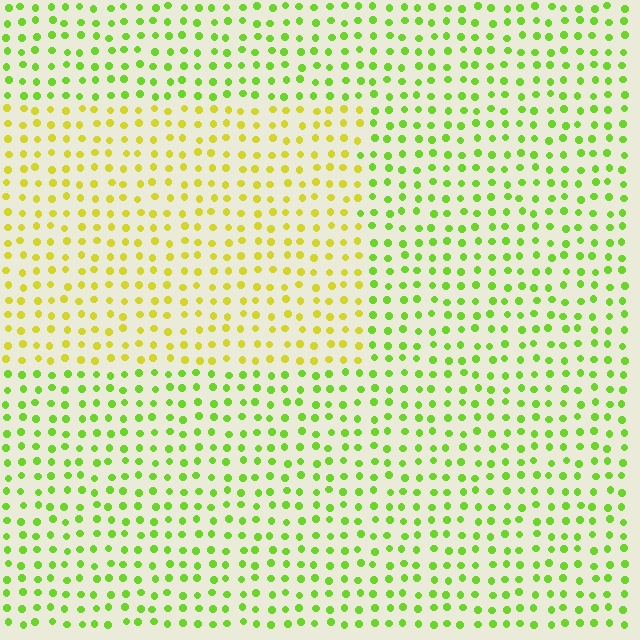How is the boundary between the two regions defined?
The boundary is defined purely by a slight shift in hue (about 36 degrees). Spacing, size, and orientation are identical on both sides.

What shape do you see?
I see a rectangle.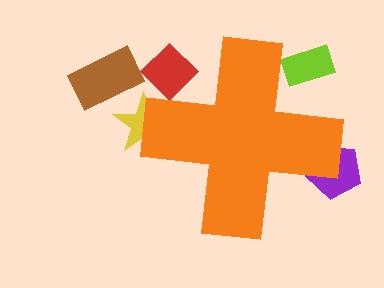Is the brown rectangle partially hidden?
No, the brown rectangle is fully visible.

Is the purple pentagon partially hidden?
Yes, the purple pentagon is partially hidden behind the orange cross.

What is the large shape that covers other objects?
An orange cross.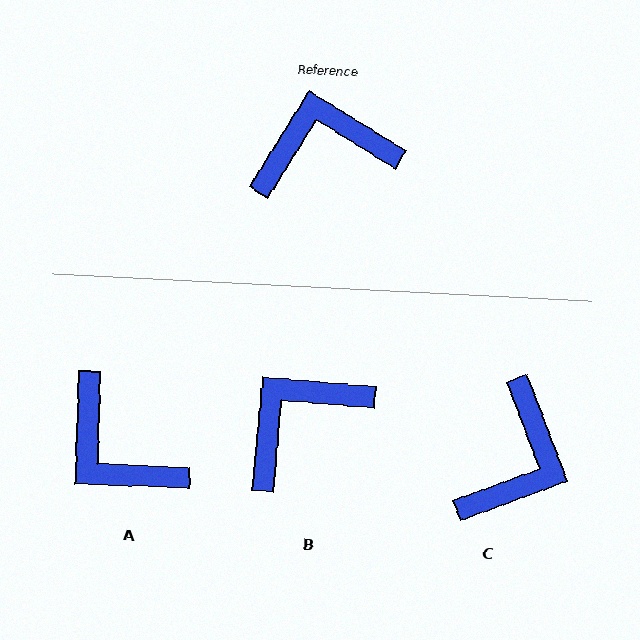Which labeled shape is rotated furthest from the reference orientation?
C, about 128 degrees away.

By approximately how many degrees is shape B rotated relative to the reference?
Approximately 27 degrees counter-clockwise.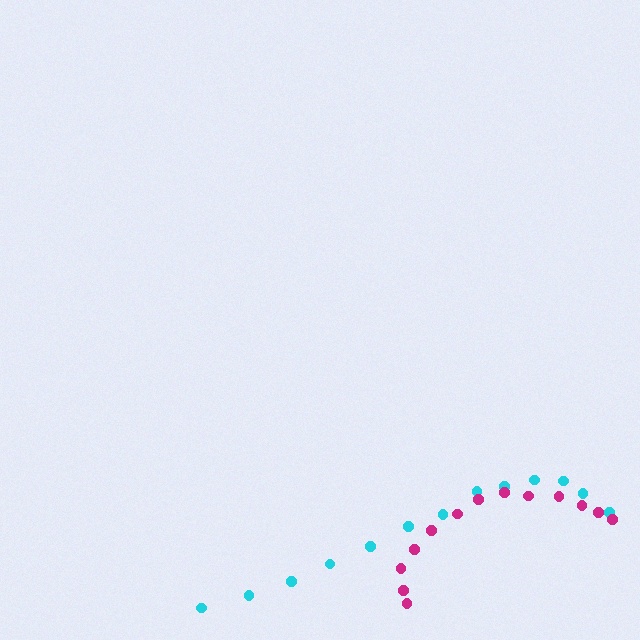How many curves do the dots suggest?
There are 2 distinct paths.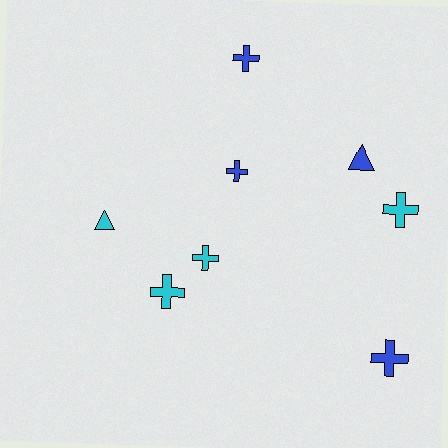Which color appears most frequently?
Blue, with 4 objects.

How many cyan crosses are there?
There are 3 cyan crosses.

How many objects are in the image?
There are 8 objects.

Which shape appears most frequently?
Cross, with 6 objects.